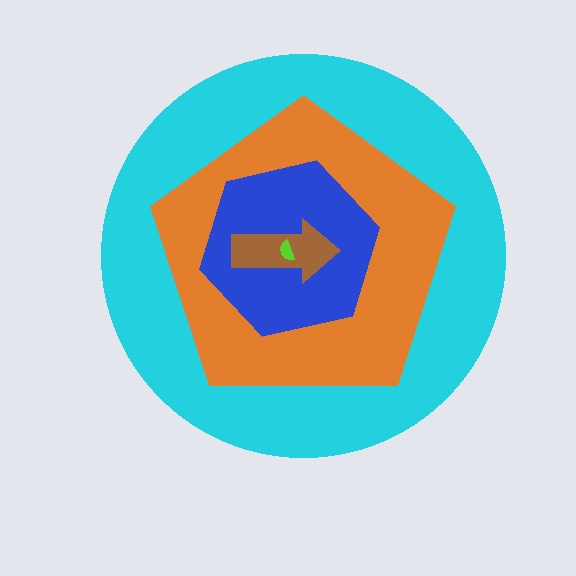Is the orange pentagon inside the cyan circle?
Yes.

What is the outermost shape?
The cyan circle.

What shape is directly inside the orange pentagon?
The blue hexagon.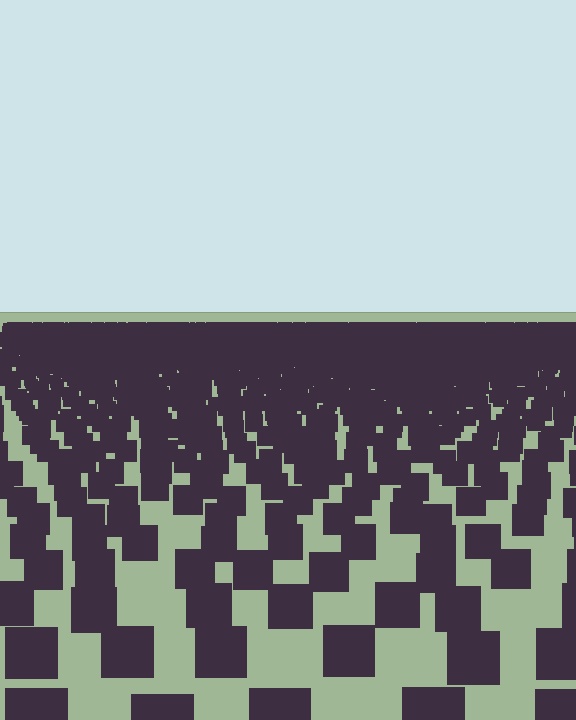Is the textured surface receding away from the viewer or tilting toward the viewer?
The surface is receding away from the viewer. Texture elements get smaller and denser toward the top.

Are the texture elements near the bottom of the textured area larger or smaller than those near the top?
Larger. Near the bottom, elements are closer to the viewer and appear at a bigger on-screen size.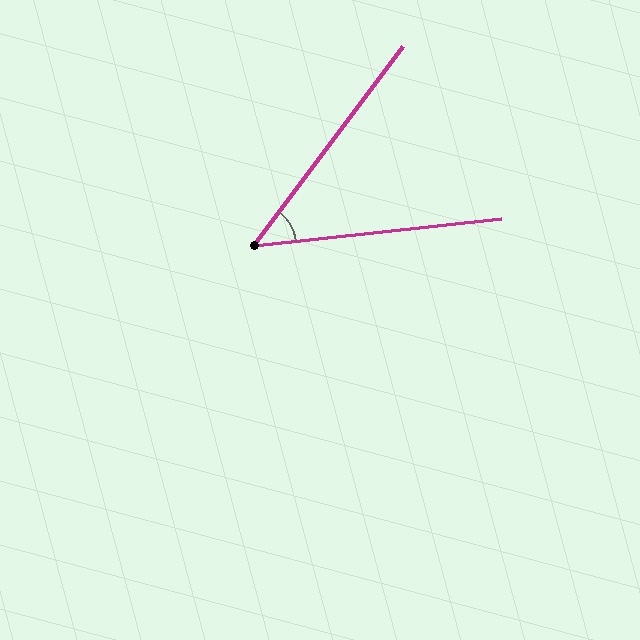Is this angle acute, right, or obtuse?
It is acute.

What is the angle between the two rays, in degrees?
Approximately 47 degrees.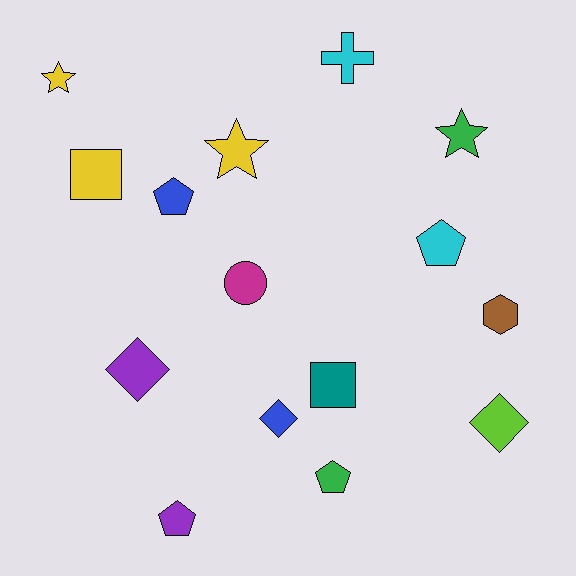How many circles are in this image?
There is 1 circle.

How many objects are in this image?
There are 15 objects.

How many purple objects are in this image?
There are 2 purple objects.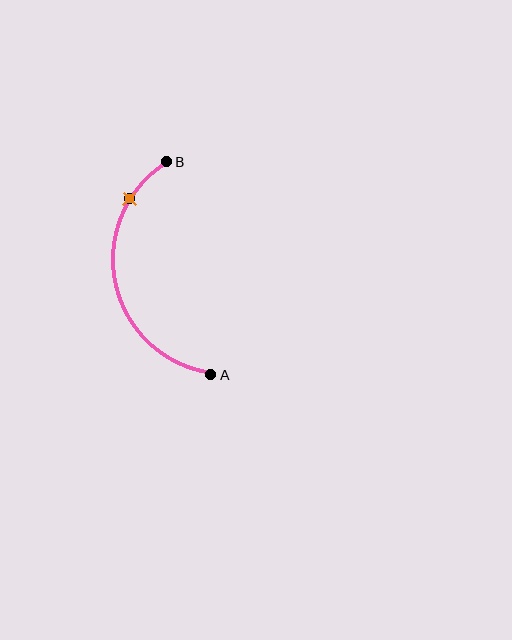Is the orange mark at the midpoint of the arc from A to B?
No. The orange mark lies on the arc but is closer to endpoint B. The arc midpoint would be at the point on the curve equidistant along the arc from both A and B.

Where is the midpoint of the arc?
The arc midpoint is the point on the curve farthest from the straight line joining A and B. It sits to the left of that line.